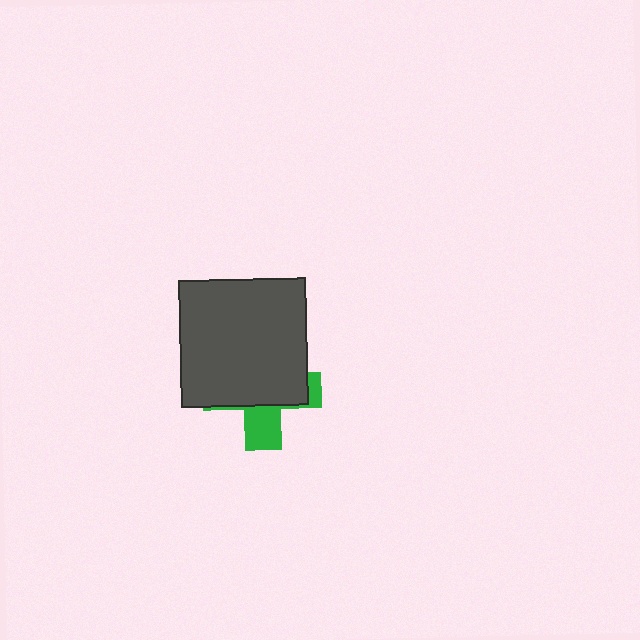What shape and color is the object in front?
The object in front is a dark gray square.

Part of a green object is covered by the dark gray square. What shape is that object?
It is a cross.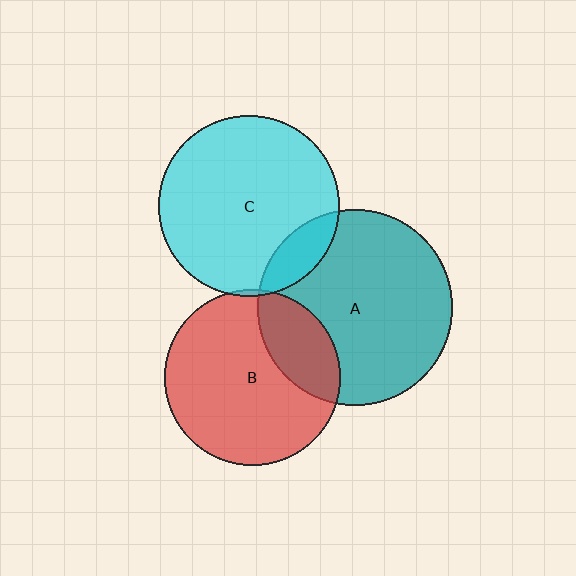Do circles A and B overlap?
Yes.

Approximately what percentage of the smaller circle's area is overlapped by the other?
Approximately 25%.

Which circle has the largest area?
Circle A (teal).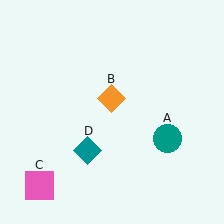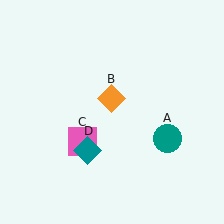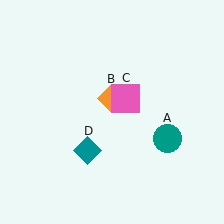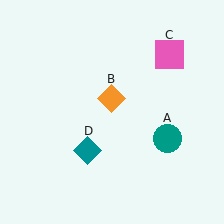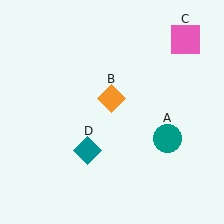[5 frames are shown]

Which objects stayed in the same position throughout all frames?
Teal circle (object A) and orange diamond (object B) and teal diamond (object D) remained stationary.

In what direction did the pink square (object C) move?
The pink square (object C) moved up and to the right.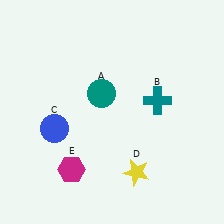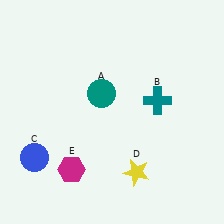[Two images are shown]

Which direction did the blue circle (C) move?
The blue circle (C) moved down.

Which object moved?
The blue circle (C) moved down.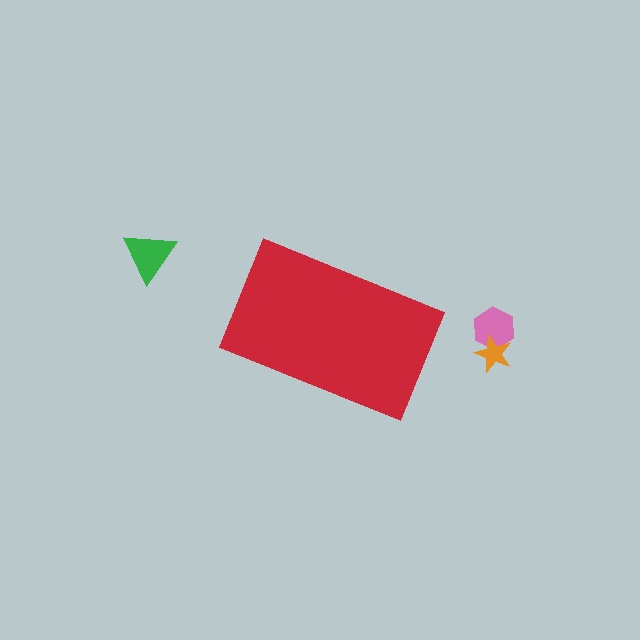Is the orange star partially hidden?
No, the orange star is fully visible.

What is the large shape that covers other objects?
A red rectangle.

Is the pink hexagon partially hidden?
No, the pink hexagon is fully visible.